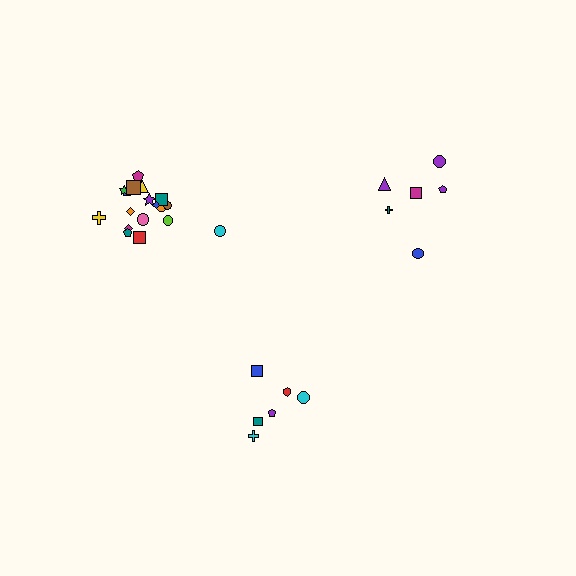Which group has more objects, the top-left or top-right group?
The top-left group.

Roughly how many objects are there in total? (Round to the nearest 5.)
Roughly 30 objects in total.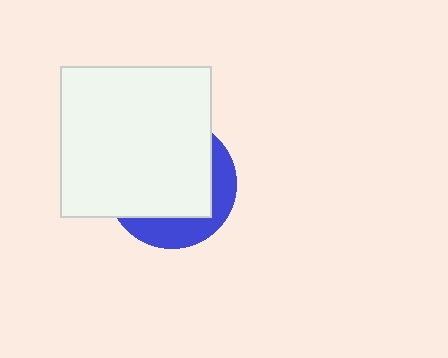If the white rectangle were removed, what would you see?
You would see the complete blue circle.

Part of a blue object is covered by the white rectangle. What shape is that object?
It is a circle.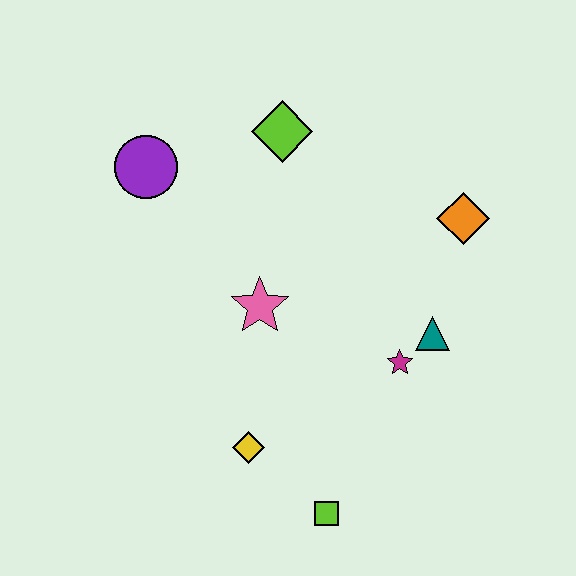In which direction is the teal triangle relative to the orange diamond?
The teal triangle is below the orange diamond.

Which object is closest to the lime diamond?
The purple circle is closest to the lime diamond.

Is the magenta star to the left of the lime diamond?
No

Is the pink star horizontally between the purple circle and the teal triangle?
Yes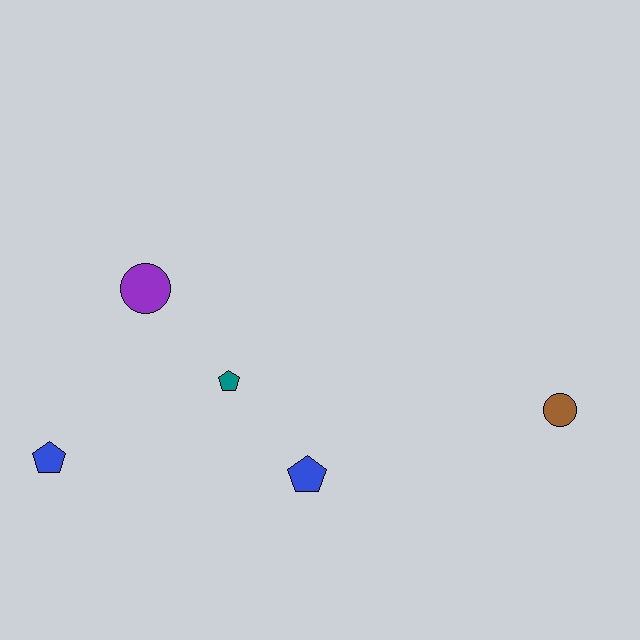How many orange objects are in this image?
There are no orange objects.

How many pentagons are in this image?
There are 3 pentagons.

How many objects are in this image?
There are 5 objects.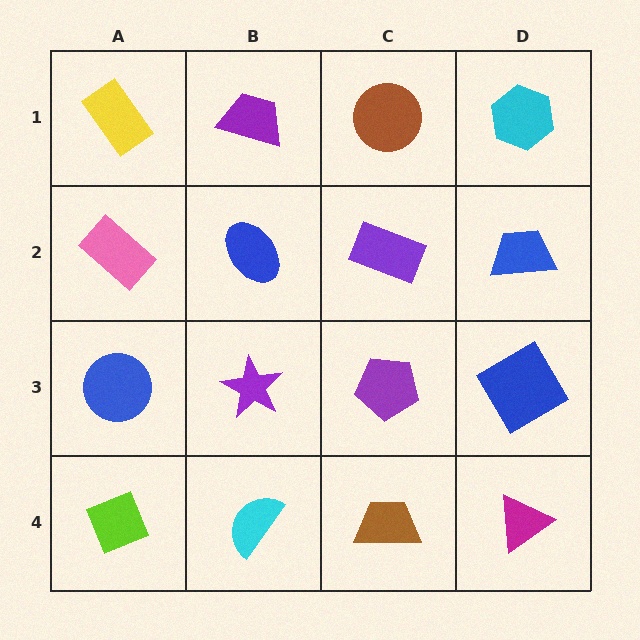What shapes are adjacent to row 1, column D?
A blue trapezoid (row 2, column D), a brown circle (row 1, column C).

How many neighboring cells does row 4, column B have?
3.